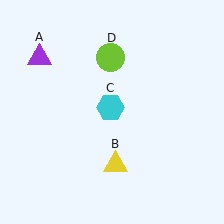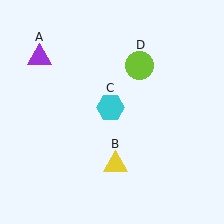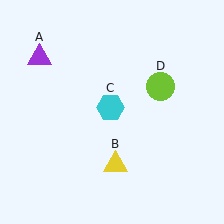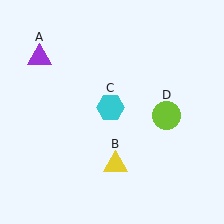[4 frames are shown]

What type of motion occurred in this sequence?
The lime circle (object D) rotated clockwise around the center of the scene.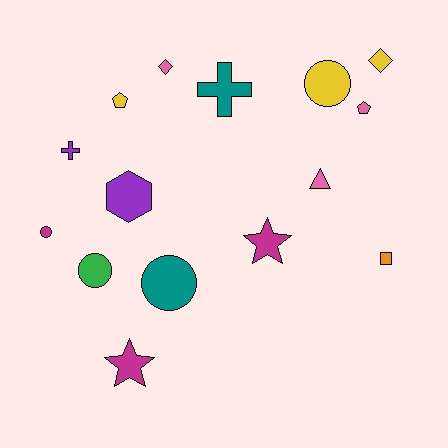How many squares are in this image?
There is 1 square.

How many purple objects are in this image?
There are 2 purple objects.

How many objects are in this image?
There are 15 objects.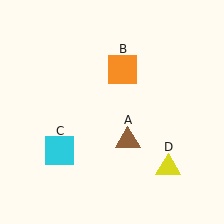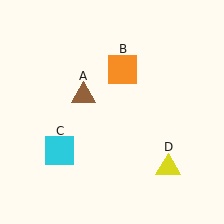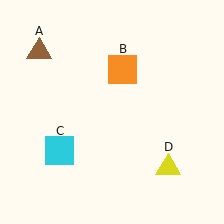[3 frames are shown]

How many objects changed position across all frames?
1 object changed position: brown triangle (object A).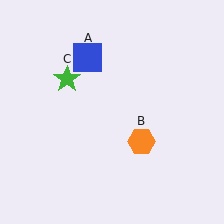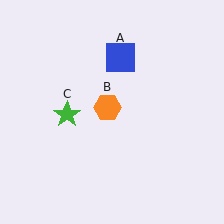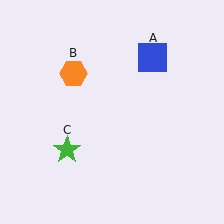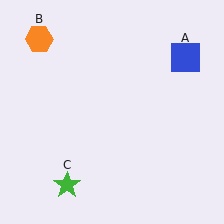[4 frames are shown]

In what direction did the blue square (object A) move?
The blue square (object A) moved right.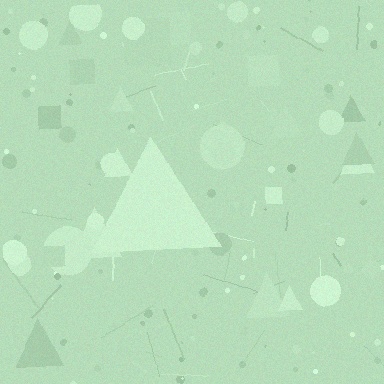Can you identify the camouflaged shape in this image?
The camouflaged shape is a triangle.